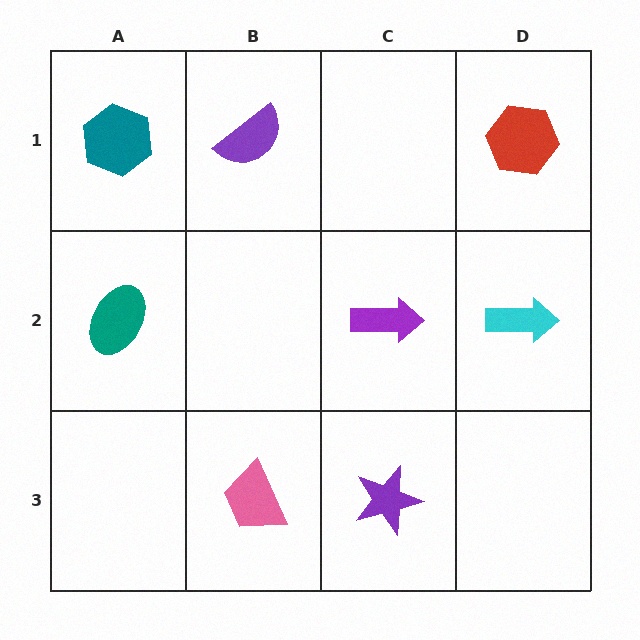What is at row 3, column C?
A purple star.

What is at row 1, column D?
A red hexagon.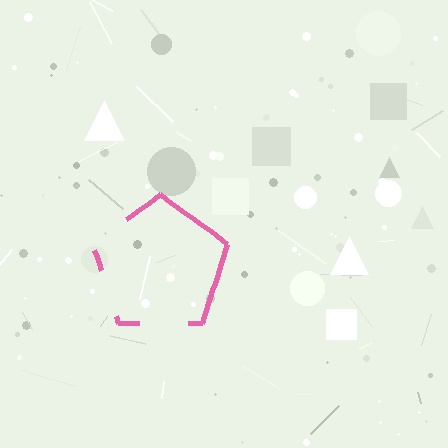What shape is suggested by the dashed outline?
The dashed outline suggests a pentagon.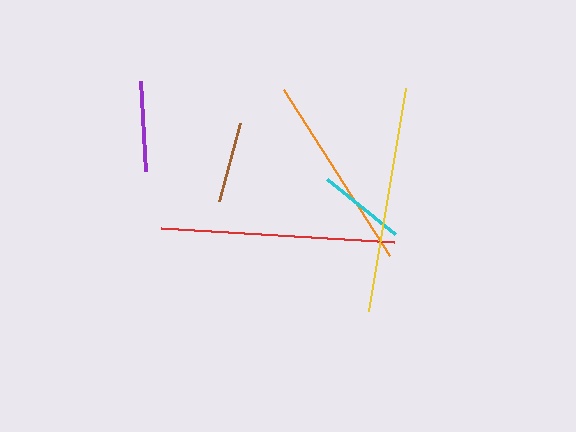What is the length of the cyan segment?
The cyan segment is approximately 87 pixels long.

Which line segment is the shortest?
The brown line is the shortest at approximately 81 pixels.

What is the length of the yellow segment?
The yellow segment is approximately 226 pixels long.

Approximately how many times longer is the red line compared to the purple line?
The red line is approximately 2.6 times the length of the purple line.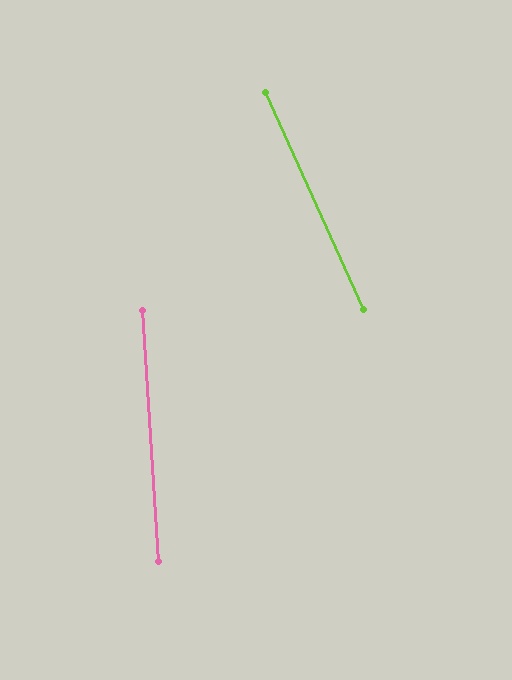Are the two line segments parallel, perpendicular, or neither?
Neither parallel nor perpendicular — they differ by about 21°.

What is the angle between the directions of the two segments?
Approximately 21 degrees.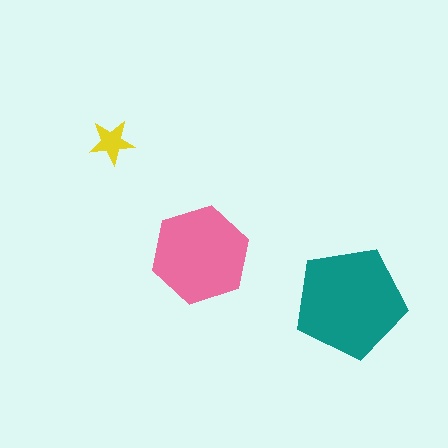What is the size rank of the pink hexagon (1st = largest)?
2nd.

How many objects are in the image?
There are 3 objects in the image.